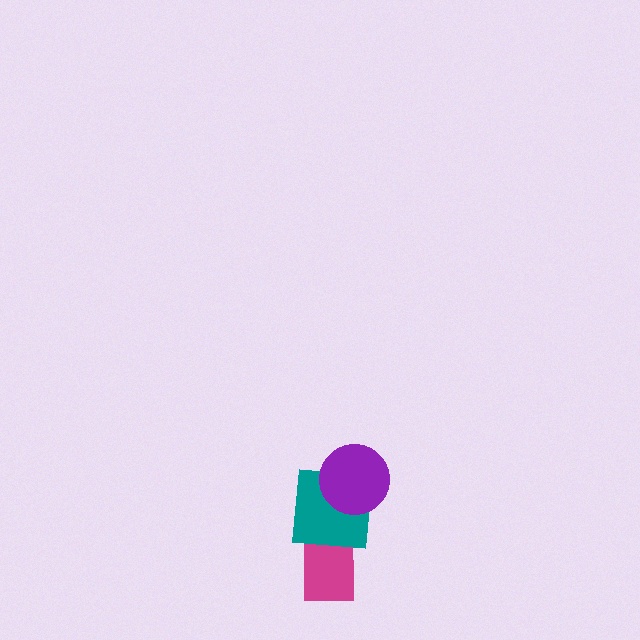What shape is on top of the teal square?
The purple circle is on top of the teal square.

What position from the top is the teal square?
The teal square is 2nd from the top.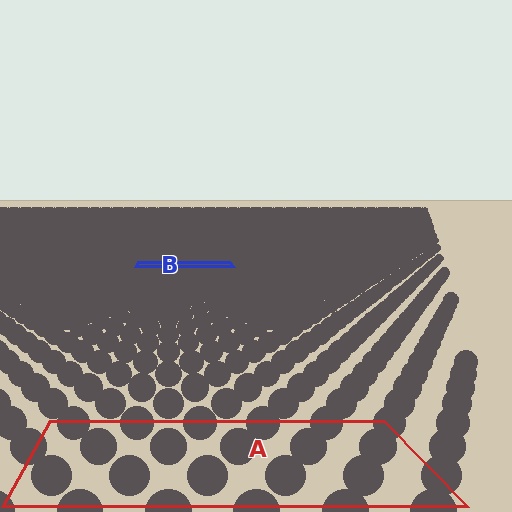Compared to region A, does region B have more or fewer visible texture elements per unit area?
Region B has more texture elements per unit area — they are packed more densely because it is farther away.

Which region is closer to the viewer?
Region A is closer. The texture elements there are larger and more spread out.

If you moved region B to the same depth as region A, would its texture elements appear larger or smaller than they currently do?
They would appear larger. At a closer depth, the same texture elements are projected at a bigger on-screen size.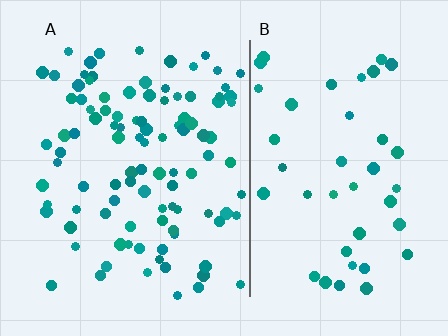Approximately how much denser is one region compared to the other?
Approximately 2.4× — region A over region B.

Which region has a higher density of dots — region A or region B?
A (the left).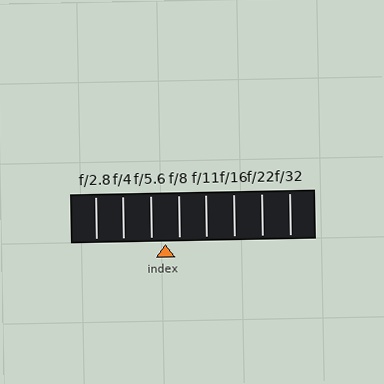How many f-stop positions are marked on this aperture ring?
There are 8 f-stop positions marked.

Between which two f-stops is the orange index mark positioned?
The index mark is between f/5.6 and f/8.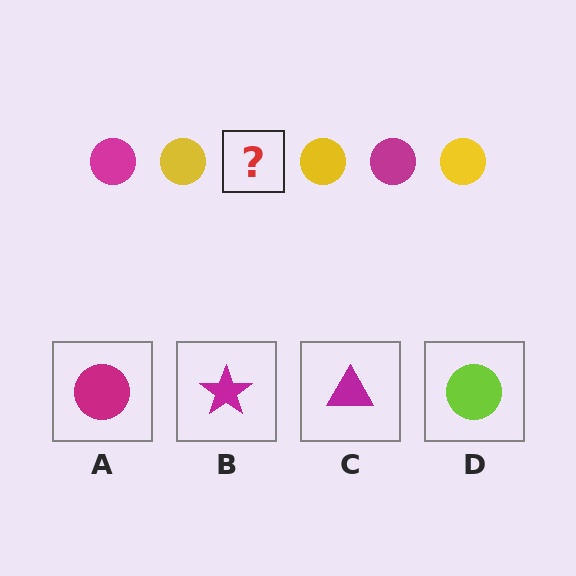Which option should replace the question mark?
Option A.